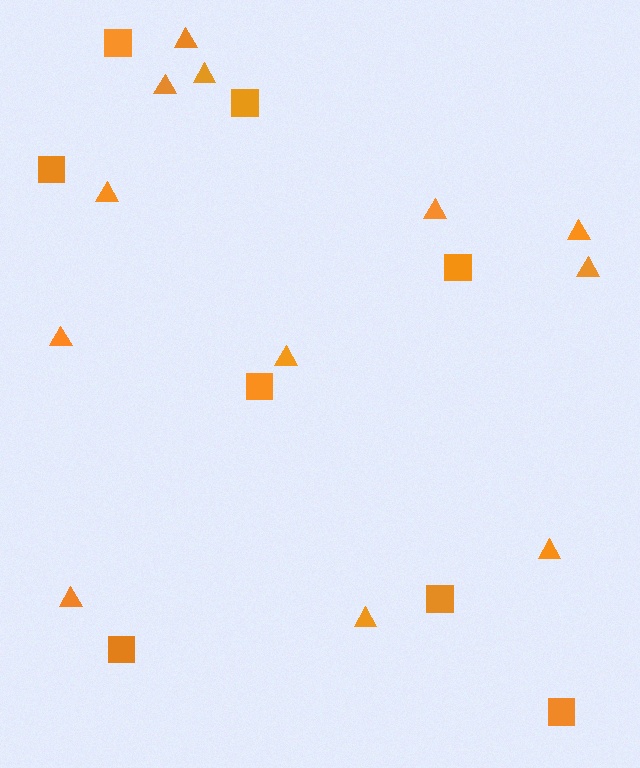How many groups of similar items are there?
There are 2 groups: one group of triangles (12) and one group of squares (8).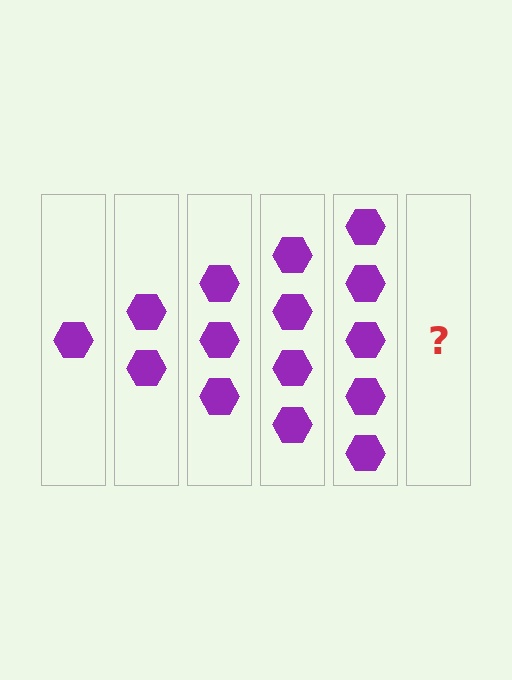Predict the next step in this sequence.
The next step is 6 hexagons.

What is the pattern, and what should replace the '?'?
The pattern is that each step adds one more hexagon. The '?' should be 6 hexagons.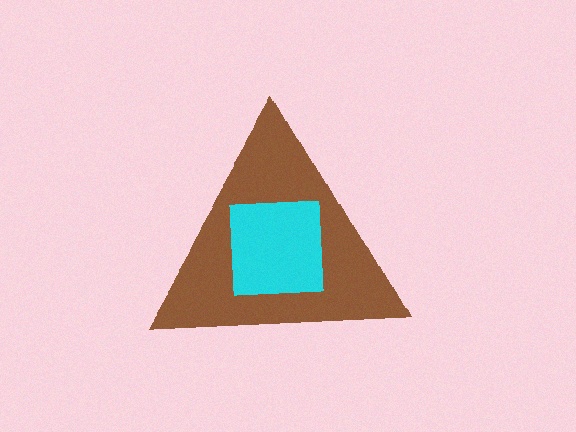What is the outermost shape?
The brown triangle.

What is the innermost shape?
The cyan square.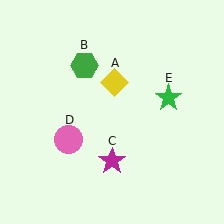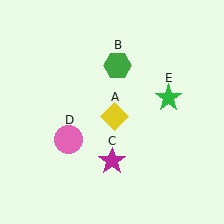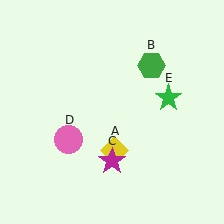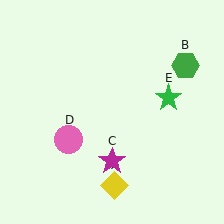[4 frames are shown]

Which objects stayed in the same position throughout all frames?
Magenta star (object C) and pink circle (object D) and green star (object E) remained stationary.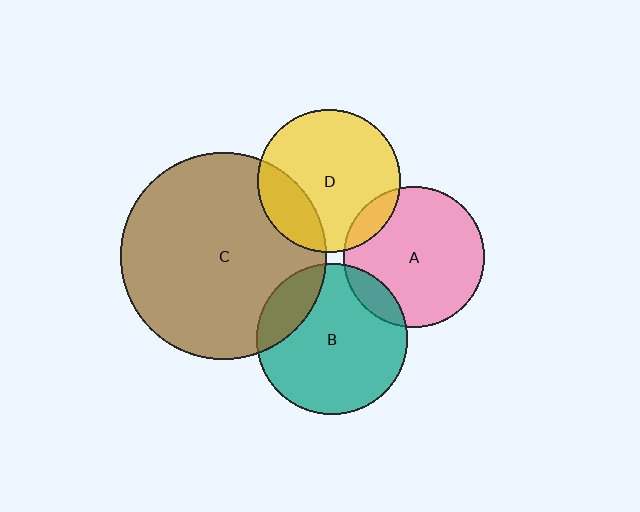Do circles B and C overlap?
Yes.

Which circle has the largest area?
Circle C (brown).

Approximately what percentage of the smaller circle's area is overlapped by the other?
Approximately 20%.